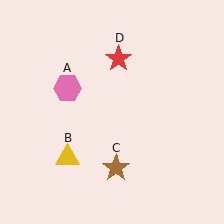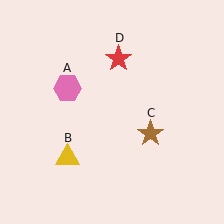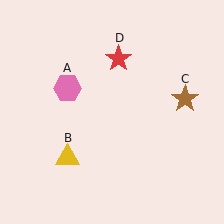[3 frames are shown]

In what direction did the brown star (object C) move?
The brown star (object C) moved up and to the right.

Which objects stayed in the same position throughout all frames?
Pink hexagon (object A) and yellow triangle (object B) and red star (object D) remained stationary.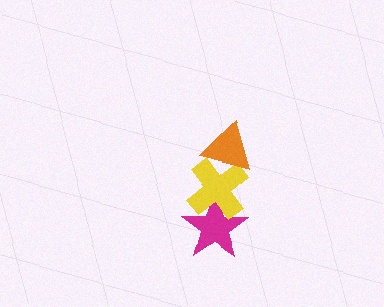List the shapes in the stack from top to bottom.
From top to bottom: the orange triangle, the yellow cross, the magenta star.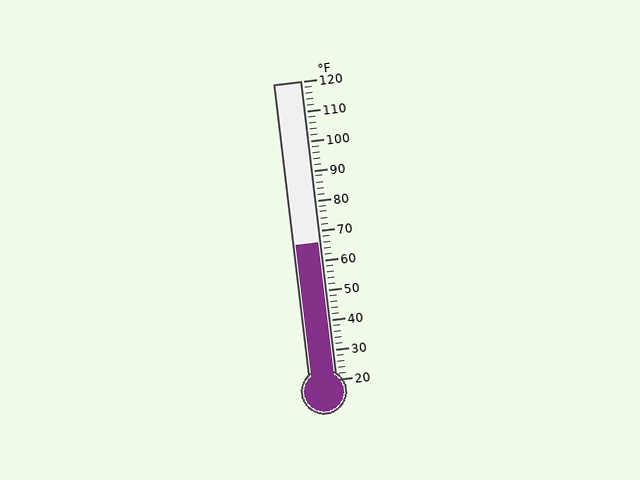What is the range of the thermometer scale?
The thermometer scale ranges from 20°F to 120°F.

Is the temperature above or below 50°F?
The temperature is above 50°F.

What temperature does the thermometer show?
The thermometer shows approximately 66°F.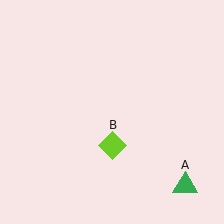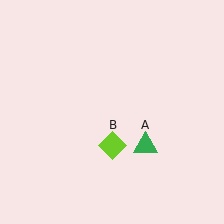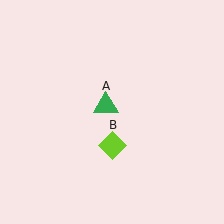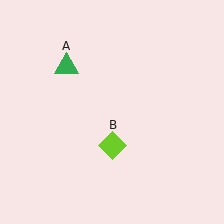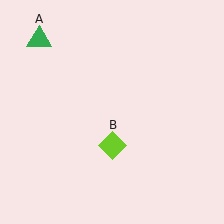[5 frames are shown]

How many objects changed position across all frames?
1 object changed position: green triangle (object A).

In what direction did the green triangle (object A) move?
The green triangle (object A) moved up and to the left.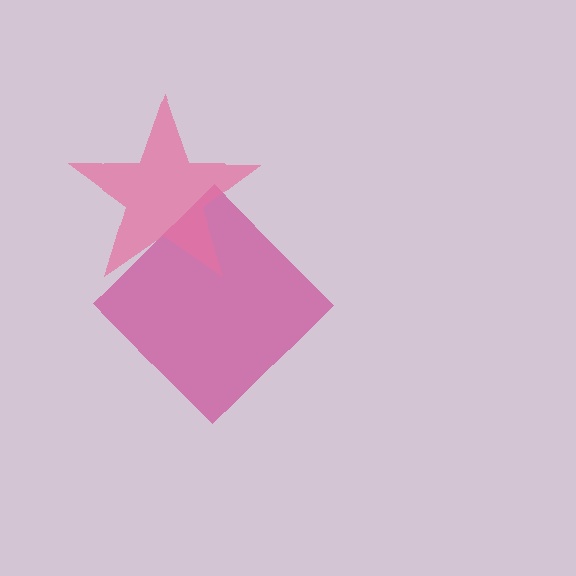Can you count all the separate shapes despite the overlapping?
Yes, there are 2 separate shapes.